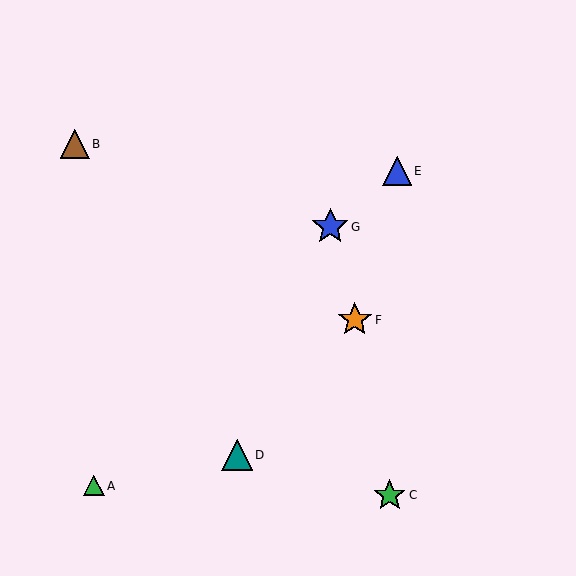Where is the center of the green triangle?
The center of the green triangle is at (94, 486).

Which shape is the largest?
The blue star (labeled G) is the largest.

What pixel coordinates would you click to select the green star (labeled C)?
Click at (390, 495) to select the green star C.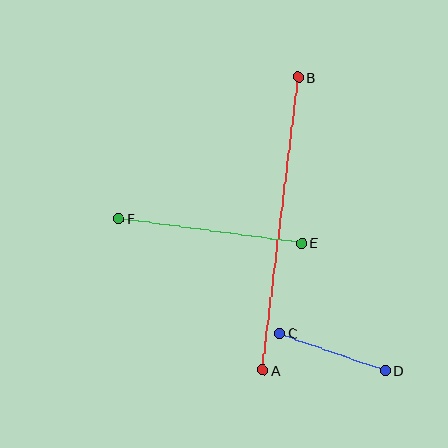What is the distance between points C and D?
The distance is approximately 112 pixels.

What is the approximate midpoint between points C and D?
The midpoint is at approximately (333, 352) pixels.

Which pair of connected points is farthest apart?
Points A and B are farthest apart.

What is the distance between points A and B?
The distance is approximately 295 pixels.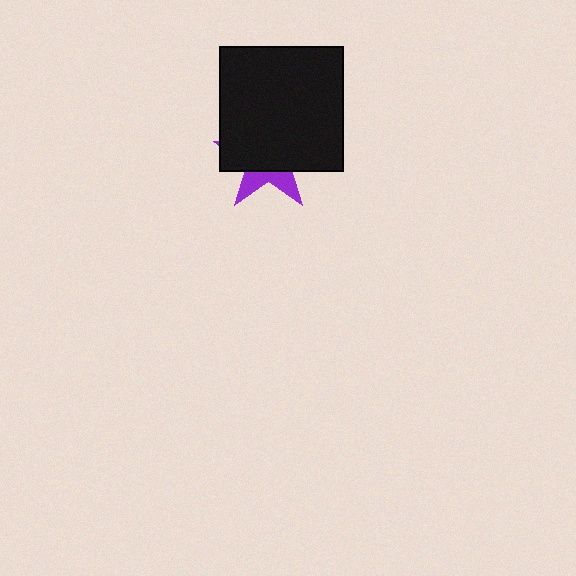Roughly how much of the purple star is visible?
A small part of it is visible (roughly 31%).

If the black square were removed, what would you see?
You would see the complete purple star.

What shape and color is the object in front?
The object in front is a black square.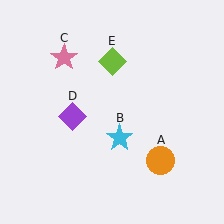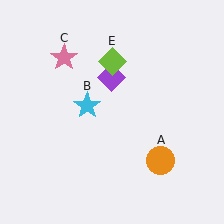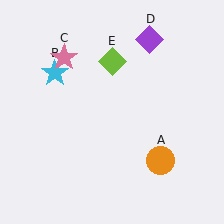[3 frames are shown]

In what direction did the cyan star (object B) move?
The cyan star (object B) moved up and to the left.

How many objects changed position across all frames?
2 objects changed position: cyan star (object B), purple diamond (object D).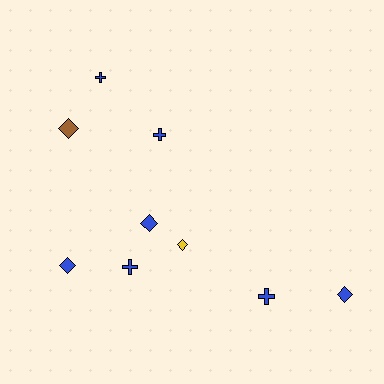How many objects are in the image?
There are 9 objects.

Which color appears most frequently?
Blue, with 7 objects.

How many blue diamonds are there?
There are 3 blue diamonds.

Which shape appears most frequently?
Diamond, with 5 objects.